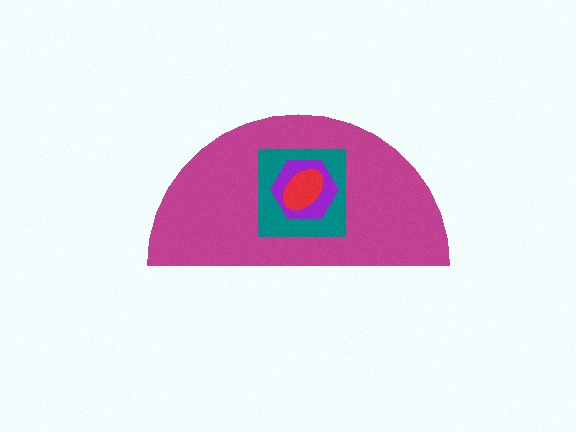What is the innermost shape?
The red ellipse.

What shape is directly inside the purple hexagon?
The red ellipse.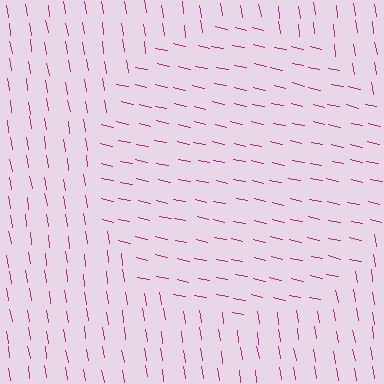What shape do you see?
I see a circle.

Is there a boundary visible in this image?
Yes, there is a texture boundary formed by a change in line orientation.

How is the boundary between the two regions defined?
The boundary is defined purely by a change in line orientation (approximately 68 degrees difference). All lines are the same color and thickness.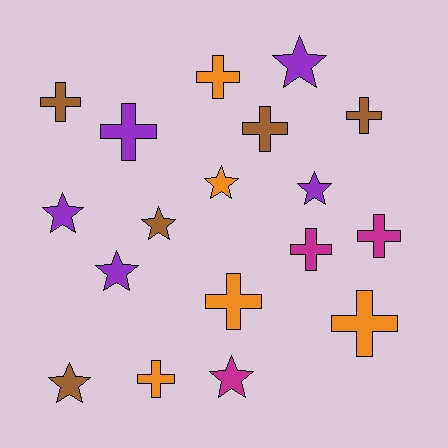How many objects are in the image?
There are 18 objects.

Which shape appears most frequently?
Cross, with 10 objects.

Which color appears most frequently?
Purple, with 5 objects.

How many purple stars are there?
There are 4 purple stars.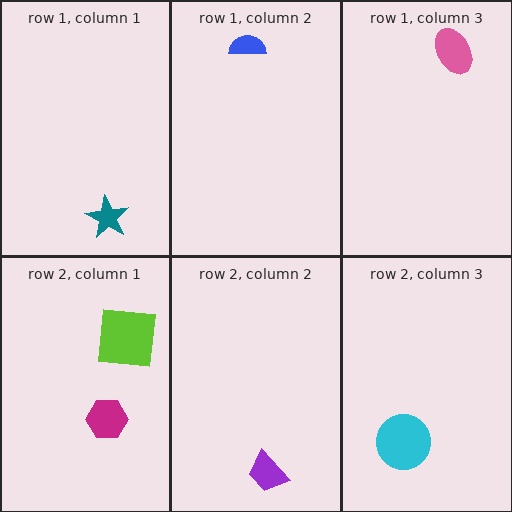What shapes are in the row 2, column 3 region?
The cyan circle.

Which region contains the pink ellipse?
The row 1, column 3 region.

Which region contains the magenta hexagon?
The row 2, column 1 region.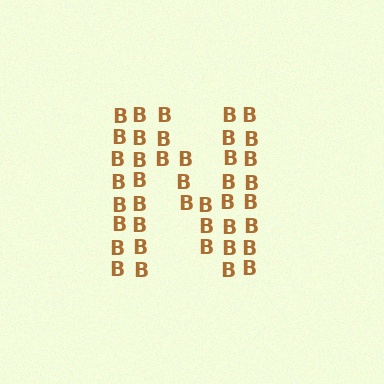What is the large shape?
The large shape is the letter N.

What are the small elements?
The small elements are letter B's.